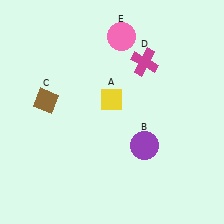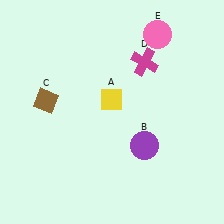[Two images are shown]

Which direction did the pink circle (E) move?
The pink circle (E) moved right.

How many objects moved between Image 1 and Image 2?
1 object moved between the two images.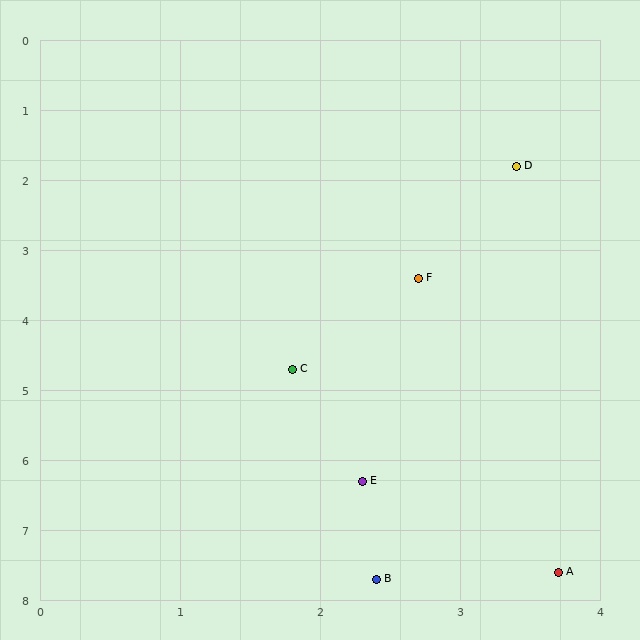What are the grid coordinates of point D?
Point D is at approximately (3.4, 1.8).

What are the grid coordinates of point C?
Point C is at approximately (1.8, 4.7).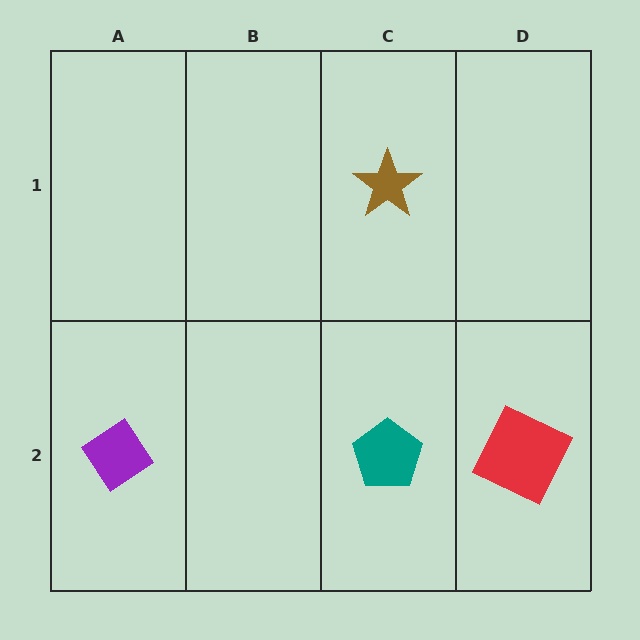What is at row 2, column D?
A red square.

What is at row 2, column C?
A teal pentagon.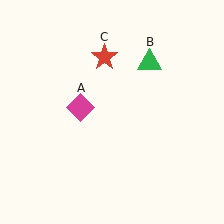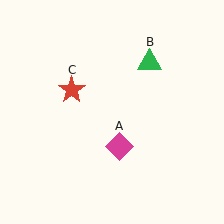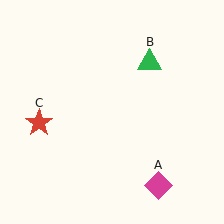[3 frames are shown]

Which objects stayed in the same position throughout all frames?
Green triangle (object B) remained stationary.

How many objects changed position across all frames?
2 objects changed position: magenta diamond (object A), red star (object C).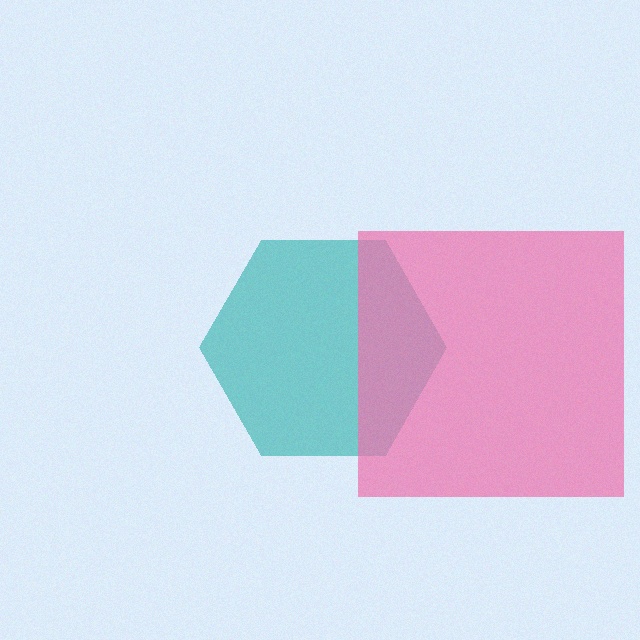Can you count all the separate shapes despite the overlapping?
Yes, there are 2 separate shapes.